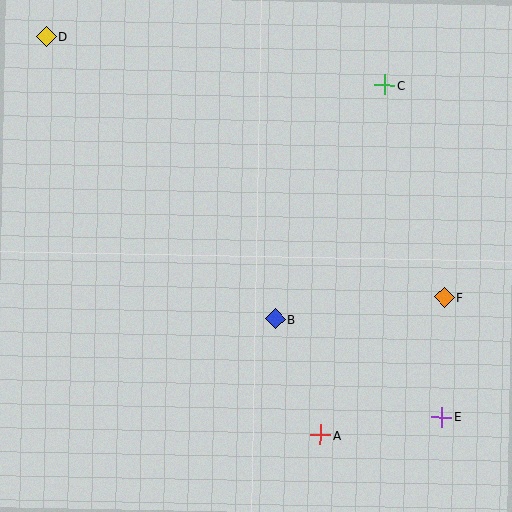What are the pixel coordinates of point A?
Point A is at (321, 435).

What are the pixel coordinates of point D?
Point D is at (46, 37).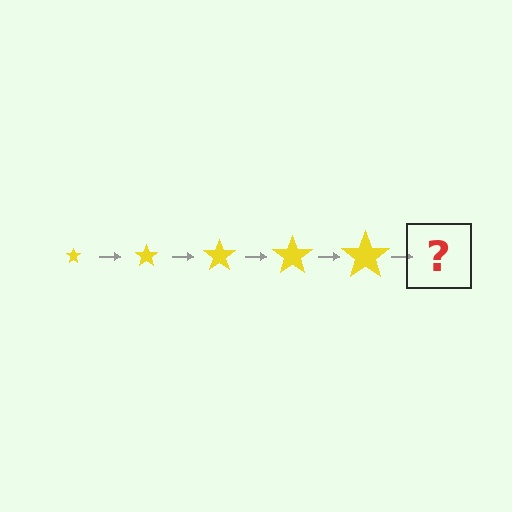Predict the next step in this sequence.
The next step is a yellow star, larger than the previous one.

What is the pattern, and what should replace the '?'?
The pattern is that the star gets progressively larger each step. The '?' should be a yellow star, larger than the previous one.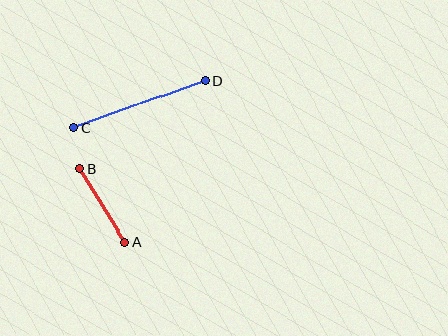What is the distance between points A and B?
The distance is approximately 86 pixels.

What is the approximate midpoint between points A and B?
The midpoint is at approximately (102, 206) pixels.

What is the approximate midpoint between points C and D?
The midpoint is at approximately (139, 104) pixels.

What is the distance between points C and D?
The distance is approximately 139 pixels.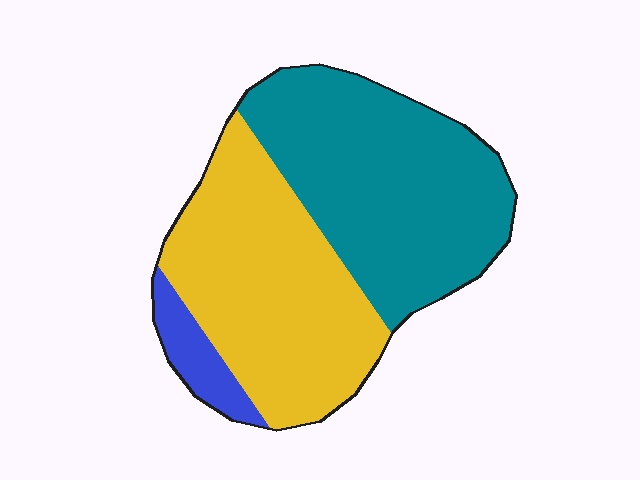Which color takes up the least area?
Blue, at roughly 5%.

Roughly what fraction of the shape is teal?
Teal covers about 50% of the shape.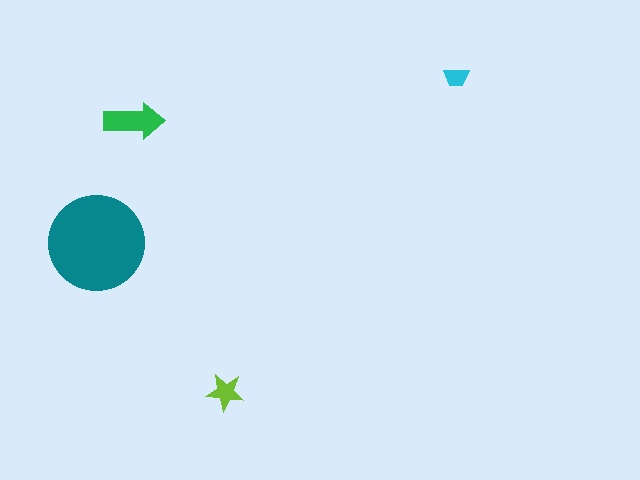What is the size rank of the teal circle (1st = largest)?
1st.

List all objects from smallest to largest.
The cyan trapezoid, the lime star, the green arrow, the teal circle.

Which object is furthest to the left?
The teal circle is leftmost.